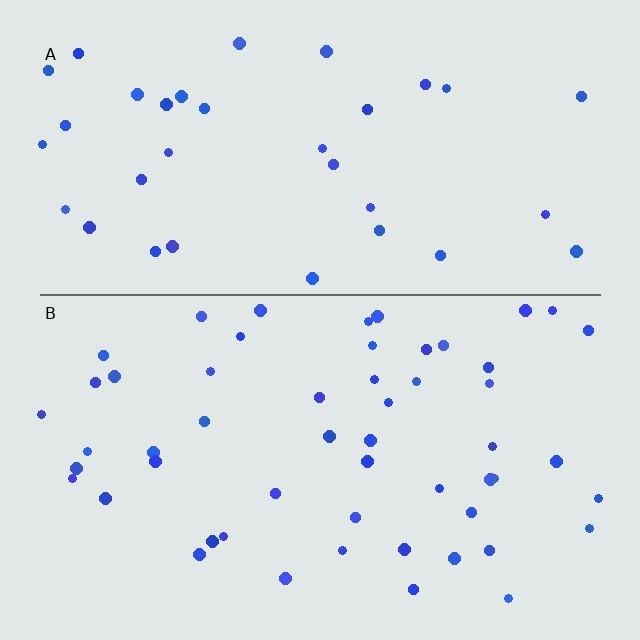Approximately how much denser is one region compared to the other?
Approximately 1.5× — region B over region A.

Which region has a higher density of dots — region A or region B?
B (the bottom).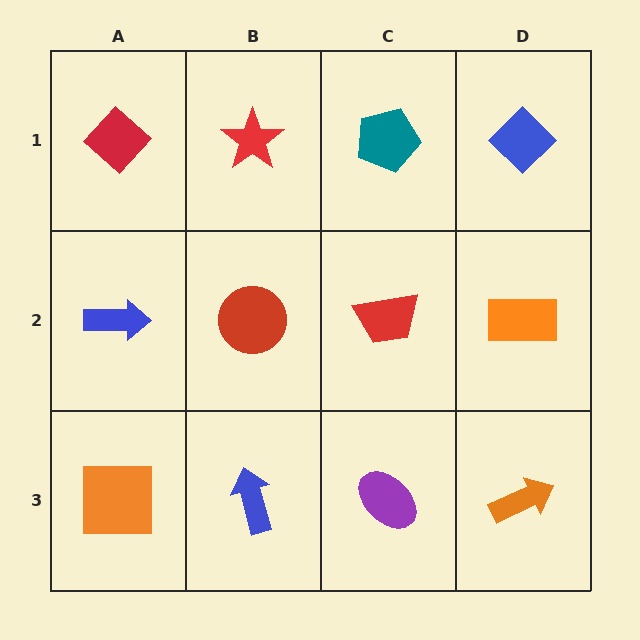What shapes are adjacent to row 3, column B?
A red circle (row 2, column B), an orange square (row 3, column A), a purple ellipse (row 3, column C).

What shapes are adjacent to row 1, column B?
A red circle (row 2, column B), a red diamond (row 1, column A), a teal pentagon (row 1, column C).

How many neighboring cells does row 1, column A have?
2.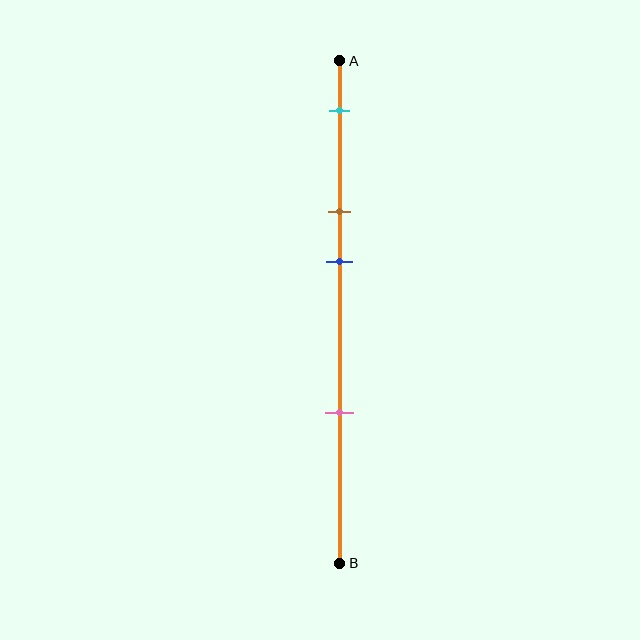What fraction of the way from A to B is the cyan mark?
The cyan mark is approximately 10% (0.1) of the way from A to B.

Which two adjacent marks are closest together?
The brown and blue marks are the closest adjacent pair.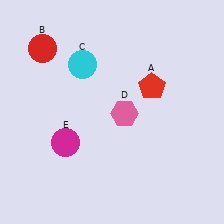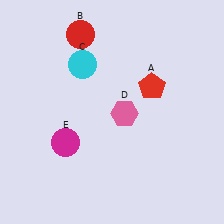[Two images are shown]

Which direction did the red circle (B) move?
The red circle (B) moved right.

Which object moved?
The red circle (B) moved right.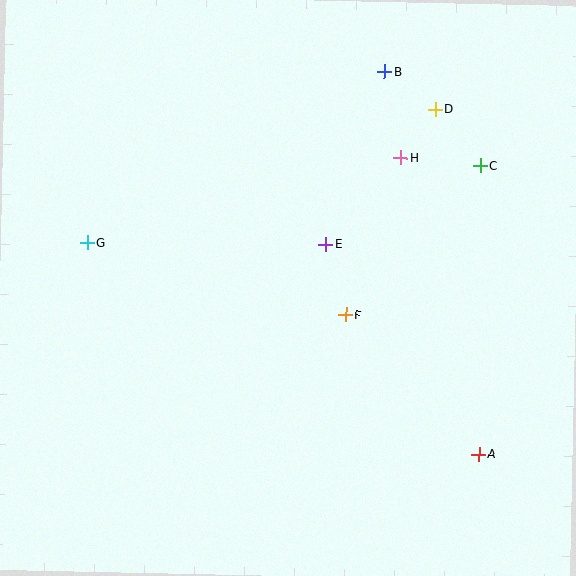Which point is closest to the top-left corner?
Point G is closest to the top-left corner.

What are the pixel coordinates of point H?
Point H is at (401, 158).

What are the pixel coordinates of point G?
Point G is at (87, 242).